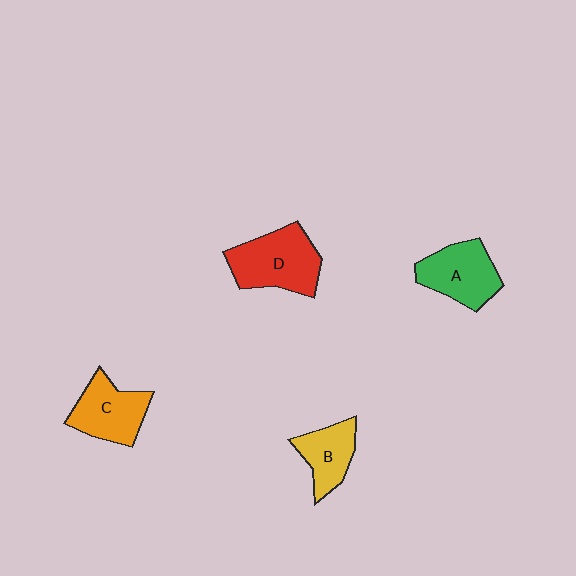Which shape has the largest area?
Shape D (red).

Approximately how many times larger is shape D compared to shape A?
Approximately 1.2 times.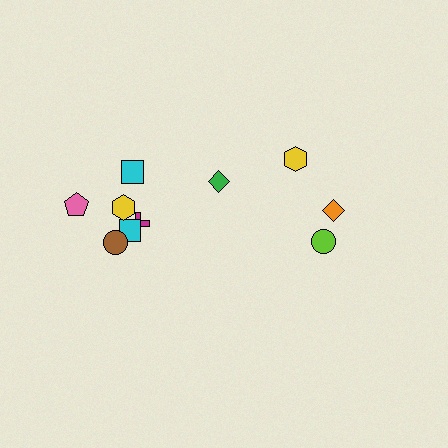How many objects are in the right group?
There are 3 objects.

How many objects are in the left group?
There are 7 objects.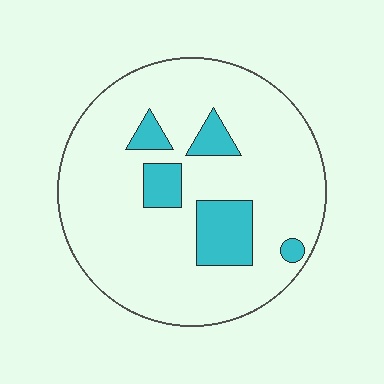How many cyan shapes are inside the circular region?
5.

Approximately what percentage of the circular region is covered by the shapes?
Approximately 15%.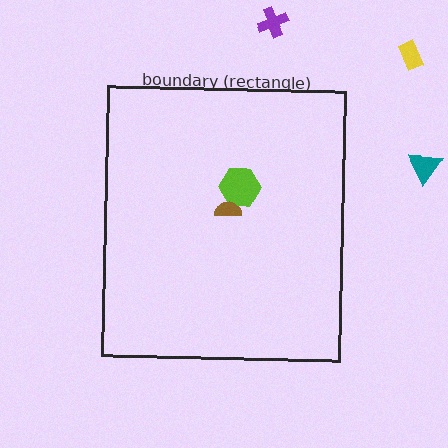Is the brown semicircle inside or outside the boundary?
Inside.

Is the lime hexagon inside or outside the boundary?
Inside.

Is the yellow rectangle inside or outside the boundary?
Outside.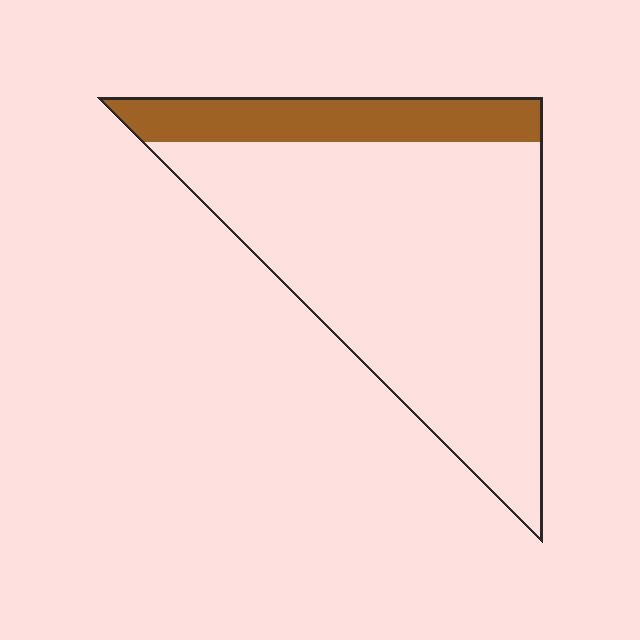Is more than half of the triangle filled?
No.